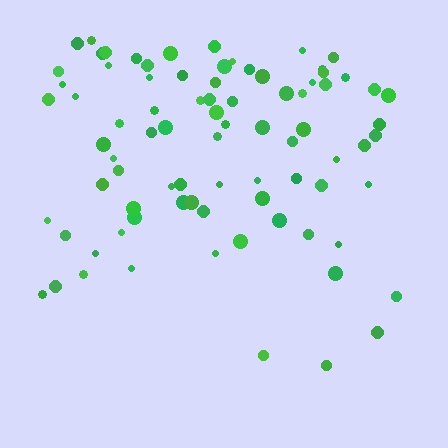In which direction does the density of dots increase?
From bottom to top, with the top side densest.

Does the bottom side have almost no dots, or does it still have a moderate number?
Still a moderate number, just noticeably fewer than the top.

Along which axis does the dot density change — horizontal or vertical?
Vertical.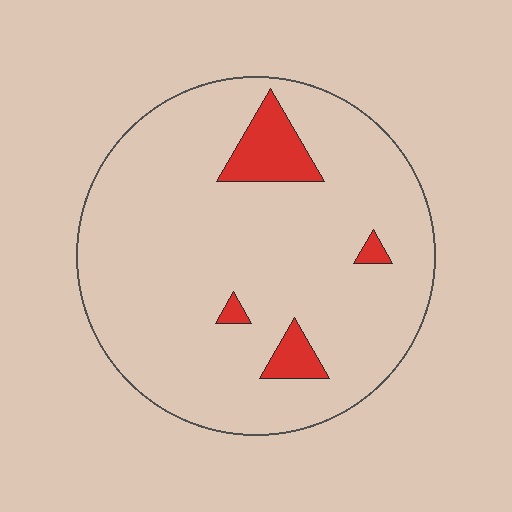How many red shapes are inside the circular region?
4.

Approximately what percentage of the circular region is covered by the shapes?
Approximately 10%.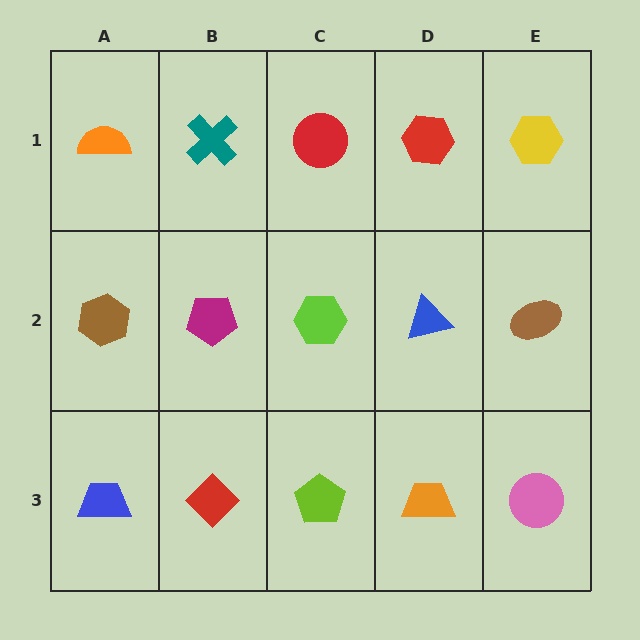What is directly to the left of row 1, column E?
A red hexagon.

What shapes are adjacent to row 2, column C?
A red circle (row 1, column C), a lime pentagon (row 3, column C), a magenta pentagon (row 2, column B), a blue triangle (row 2, column D).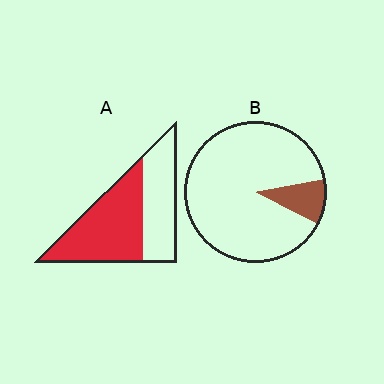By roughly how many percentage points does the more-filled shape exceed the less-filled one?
By roughly 50 percentage points (A over B).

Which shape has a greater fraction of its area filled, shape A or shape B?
Shape A.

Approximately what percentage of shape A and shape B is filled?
A is approximately 60% and B is approximately 10%.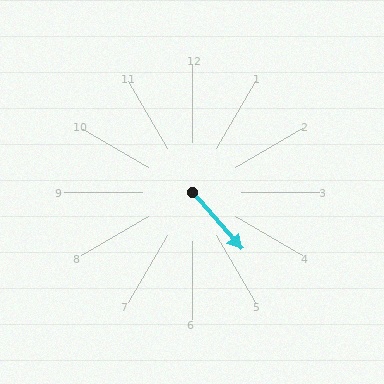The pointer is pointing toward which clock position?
Roughly 5 o'clock.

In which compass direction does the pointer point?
Southeast.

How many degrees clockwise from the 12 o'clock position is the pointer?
Approximately 139 degrees.